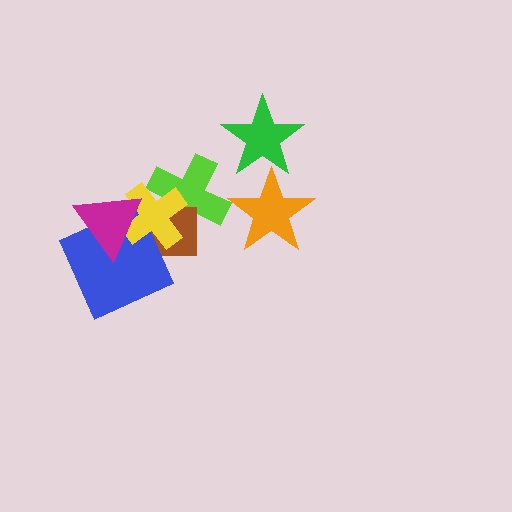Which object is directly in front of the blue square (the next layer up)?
The yellow cross is directly in front of the blue square.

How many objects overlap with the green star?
1 object overlaps with the green star.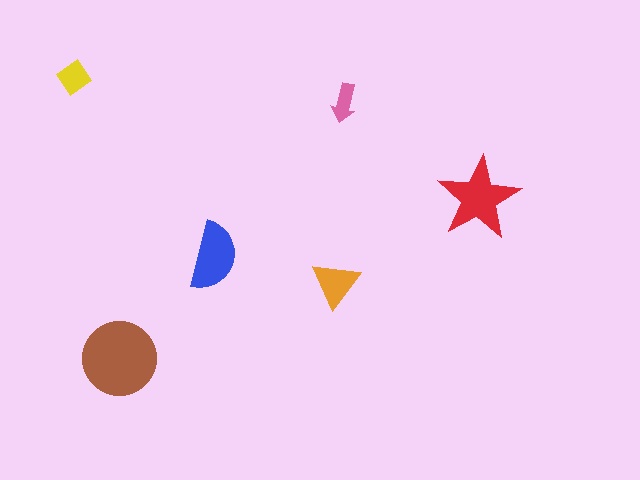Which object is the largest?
The brown circle.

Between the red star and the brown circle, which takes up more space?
The brown circle.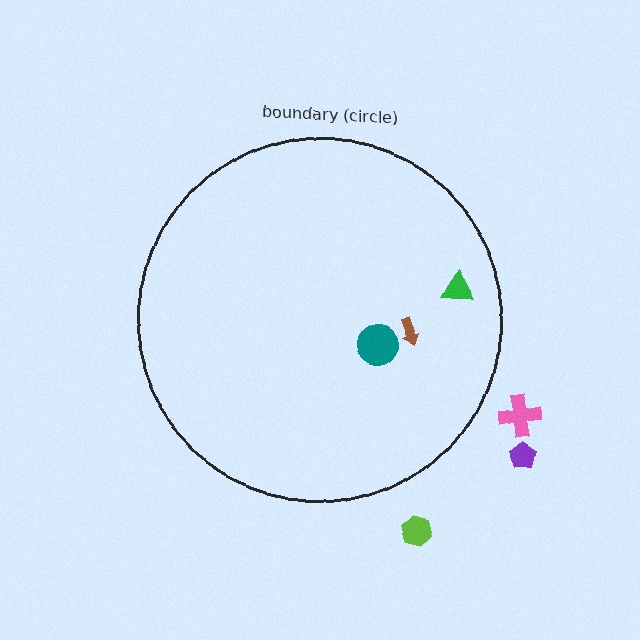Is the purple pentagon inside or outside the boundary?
Outside.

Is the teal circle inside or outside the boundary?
Inside.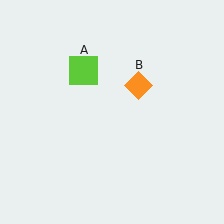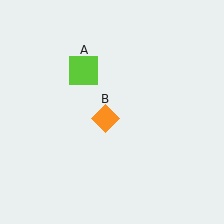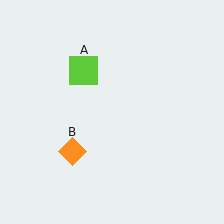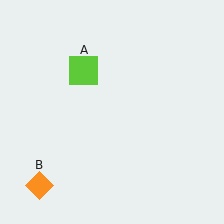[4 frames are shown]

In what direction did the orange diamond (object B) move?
The orange diamond (object B) moved down and to the left.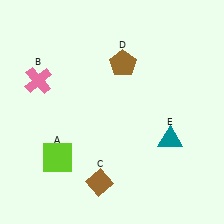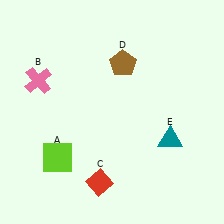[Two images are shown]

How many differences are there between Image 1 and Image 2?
There is 1 difference between the two images.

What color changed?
The diamond (C) changed from brown in Image 1 to red in Image 2.